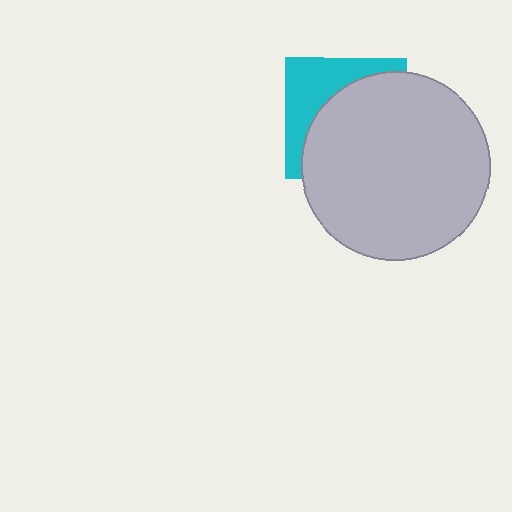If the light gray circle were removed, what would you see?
You would see the complete cyan square.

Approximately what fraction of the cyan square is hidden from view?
Roughly 65% of the cyan square is hidden behind the light gray circle.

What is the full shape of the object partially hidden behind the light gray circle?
The partially hidden object is a cyan square.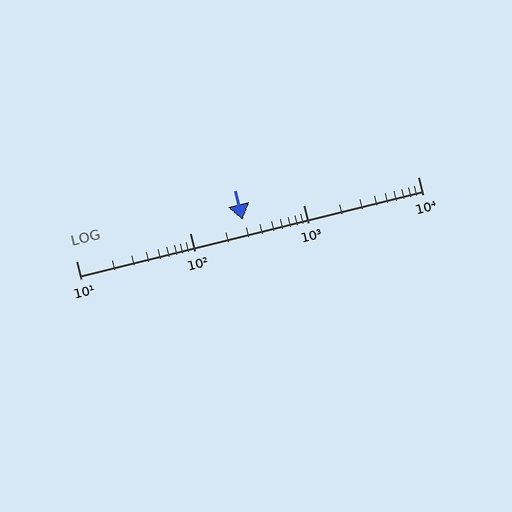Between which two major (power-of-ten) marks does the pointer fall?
The pointer is between 100 and 1000.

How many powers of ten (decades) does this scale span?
The scale spans 3 decades, from 10 to 10000.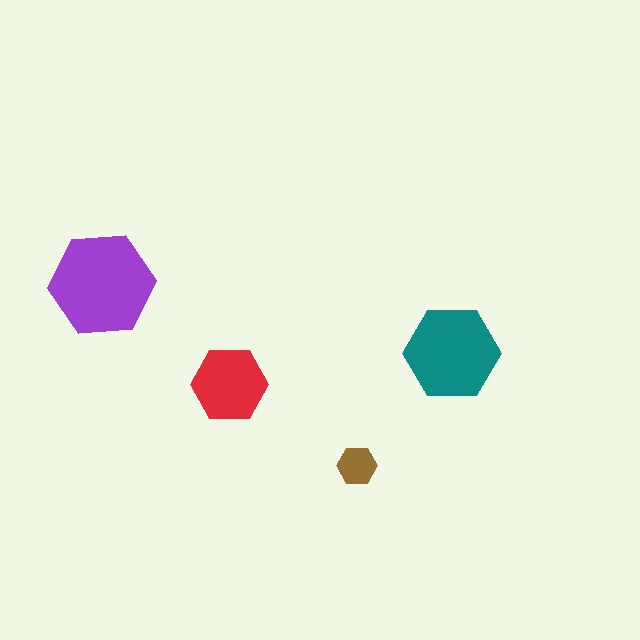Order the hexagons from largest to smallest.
the purple one, the teal one, the red one, the brown one.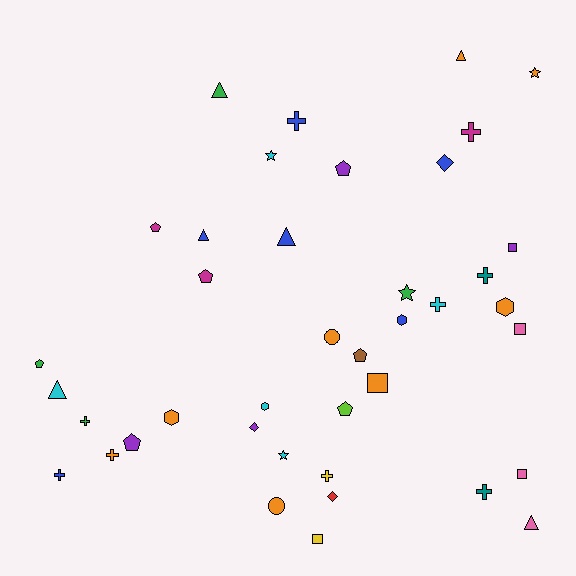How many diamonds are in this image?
There are 3 diamonds.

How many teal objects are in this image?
There are 2 teal objects.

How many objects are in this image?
There are 40 objects.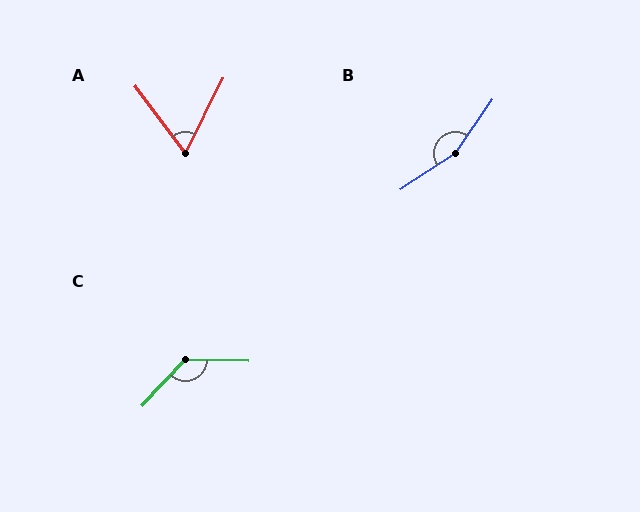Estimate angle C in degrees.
Approximately 131 degrees.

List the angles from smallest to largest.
A (64°), C (131°), B (158°).